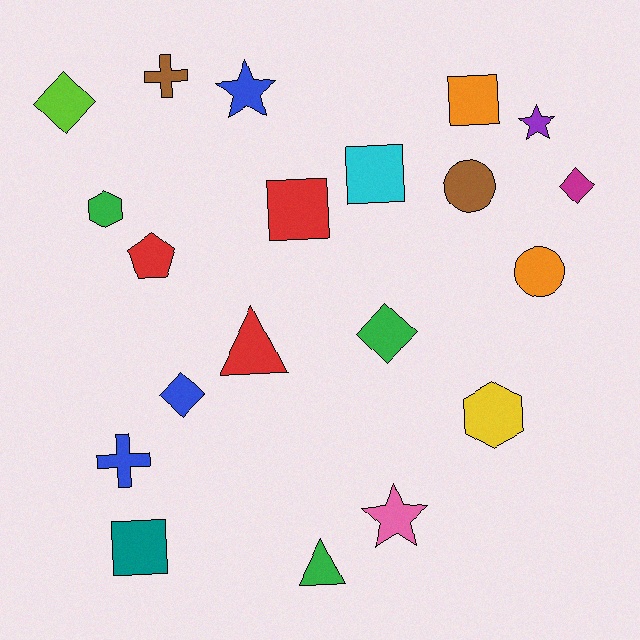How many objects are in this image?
There are 20 objects.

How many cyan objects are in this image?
There is 1 cyan object.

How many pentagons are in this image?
There is 1 pentagon.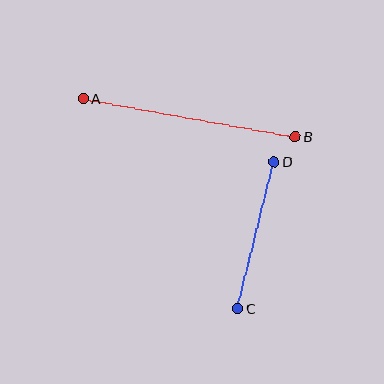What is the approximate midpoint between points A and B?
The midpoint is at approximately (189, 117) pixels.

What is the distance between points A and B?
The distance is approximately 215 pixels.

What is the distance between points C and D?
The distance is approximately 151 pixels.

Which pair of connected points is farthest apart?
Points A and B are farthest apart.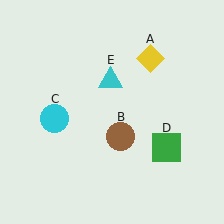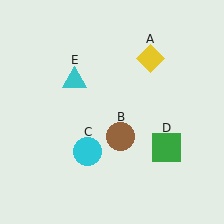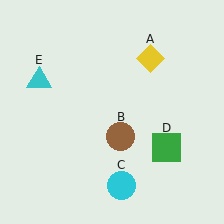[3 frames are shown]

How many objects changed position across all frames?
2 objects changed position: cyan circle (object C), cyan triangle (object E).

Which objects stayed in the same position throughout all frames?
Yellow diamond (object A) and brown circle (object B) and green square (object D) remained stationary.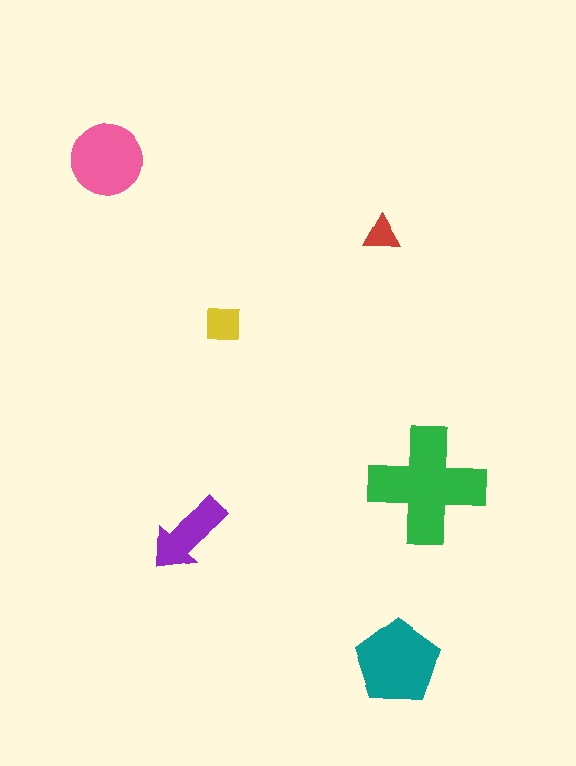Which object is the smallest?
The red triangle.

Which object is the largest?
The green cross.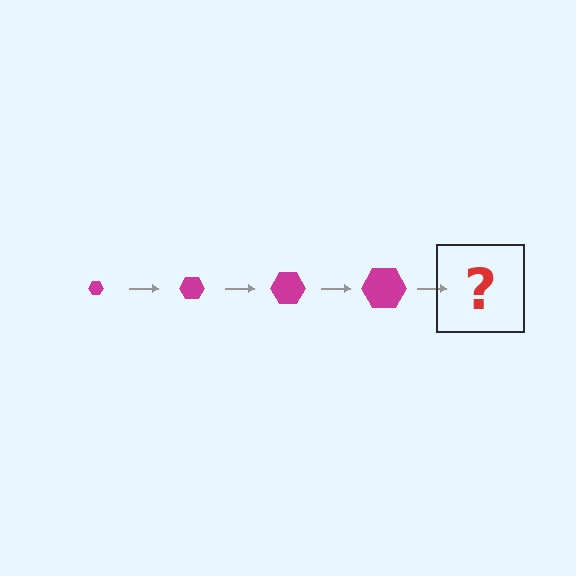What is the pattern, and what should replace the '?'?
The pattern is that the hexagon gets progressively larger each step. The '?' should be a magenta hexagon, larger than the previous one.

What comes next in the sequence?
The next element should be a magenta hexagon, larger than the previous one.